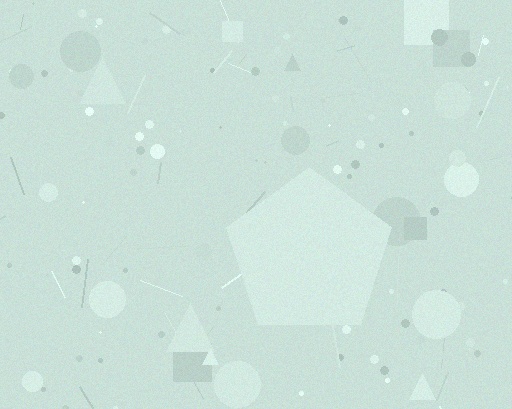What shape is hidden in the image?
A pentagon is hidden in the image.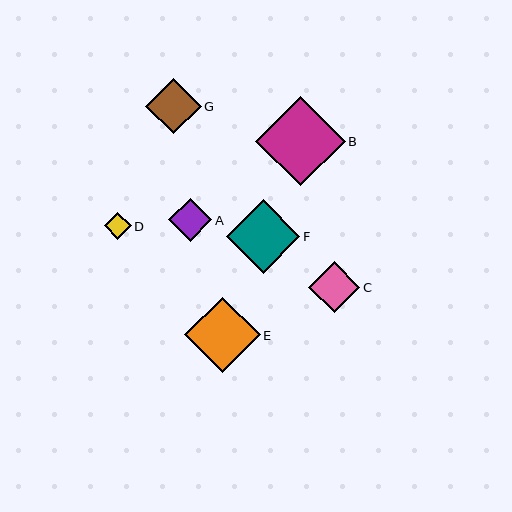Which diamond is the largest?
Diamond B is the largest with a size of approximately 90 pixels.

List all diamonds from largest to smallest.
From largest to smallest: B, E, F, G, C, A, D.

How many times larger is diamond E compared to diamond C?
Diamond E is approximately 1.5 times the size of diamond C.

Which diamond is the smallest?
Diamond D is the smallest with a size of approximately 27 pixels.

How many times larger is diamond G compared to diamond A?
Diamond G is approximately 1.3 times the size of diamond A.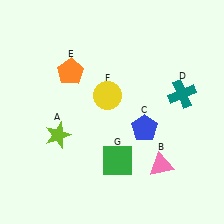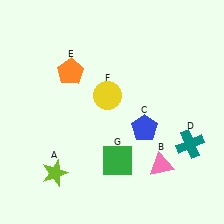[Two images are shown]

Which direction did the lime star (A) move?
The lime star (A) moved down.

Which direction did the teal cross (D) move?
The teal cross (D) moved down.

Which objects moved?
The objects that moved are: the lime star (A), the teal cross (D).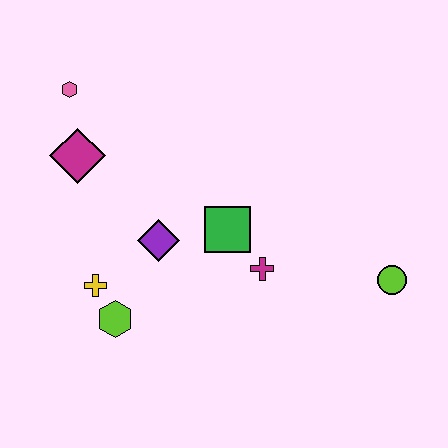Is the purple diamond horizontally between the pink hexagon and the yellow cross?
No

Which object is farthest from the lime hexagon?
The lime circle is farthest from the lime hexagon.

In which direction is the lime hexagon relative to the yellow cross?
The lime hexagon is below the yellow cross.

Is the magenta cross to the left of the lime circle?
Yes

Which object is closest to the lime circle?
The magenta cross is closest to the lime circle.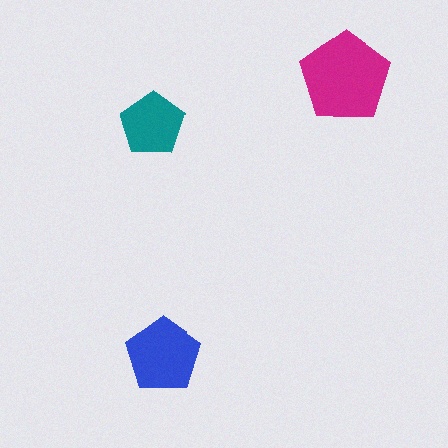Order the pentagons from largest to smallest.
the magenta one, the blue one, the teal one.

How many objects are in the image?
There are 3 objects in the image.